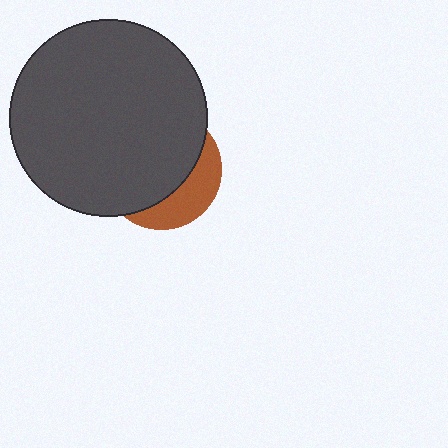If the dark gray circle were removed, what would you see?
You would see the complete brown circle.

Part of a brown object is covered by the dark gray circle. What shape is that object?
It is a circle.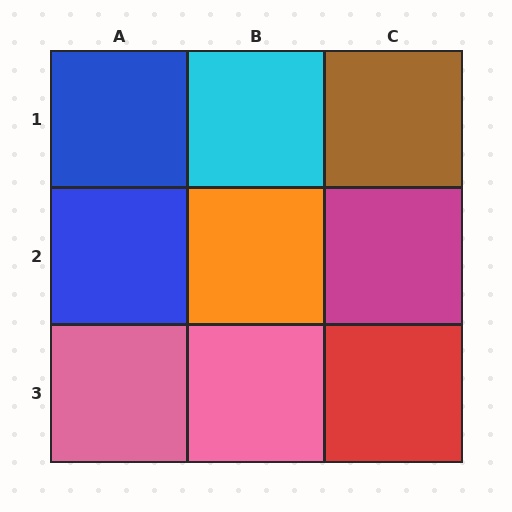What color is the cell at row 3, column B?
Pink.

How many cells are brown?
1 cell is brown.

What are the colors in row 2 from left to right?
Blue, orange, magenta.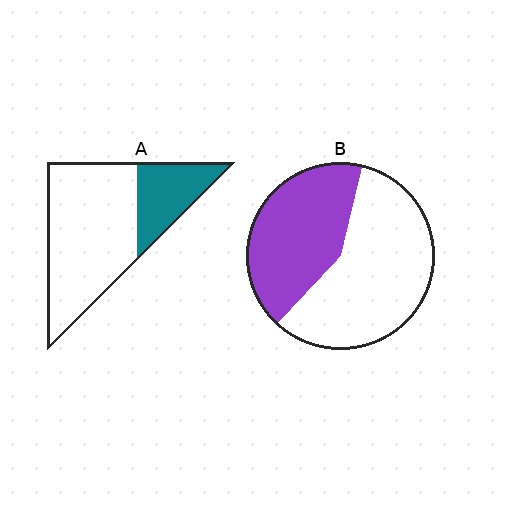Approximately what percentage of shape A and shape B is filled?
A is approximately 25% and B is approximately 40%.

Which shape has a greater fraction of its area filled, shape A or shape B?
Shape B.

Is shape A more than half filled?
No.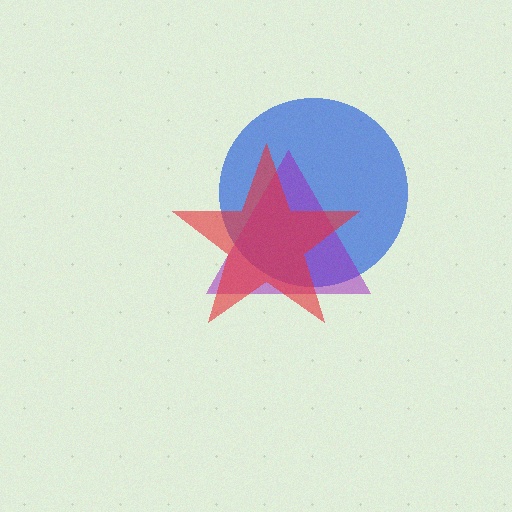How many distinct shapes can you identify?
There are 3 distinct shapes: a blue circle, a purple triangle, a red star.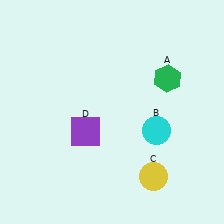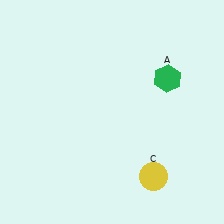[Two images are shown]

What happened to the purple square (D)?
The purple square (D) was removed in Image 2. It was in the bottom-left area of Image 1.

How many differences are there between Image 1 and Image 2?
There are 2 differences between the two images.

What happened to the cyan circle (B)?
The cyan circle (B) was removed in Image 2. It was in the bottom-right area of Image 1.